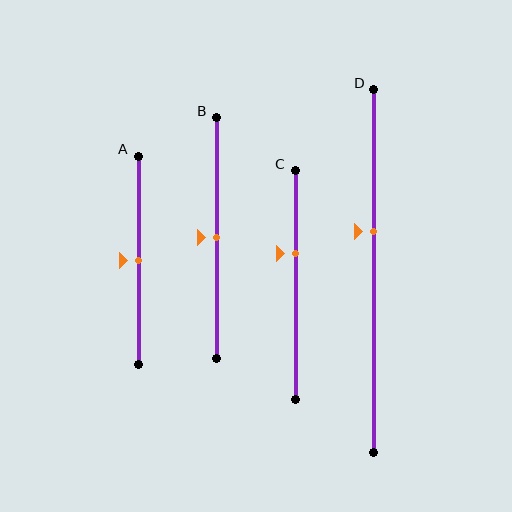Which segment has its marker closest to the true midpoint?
Segment A has its marker closest to the true midpoint.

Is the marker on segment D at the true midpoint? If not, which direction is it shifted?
No, the marker on segment D is shifted upward by about 11% of the segment length.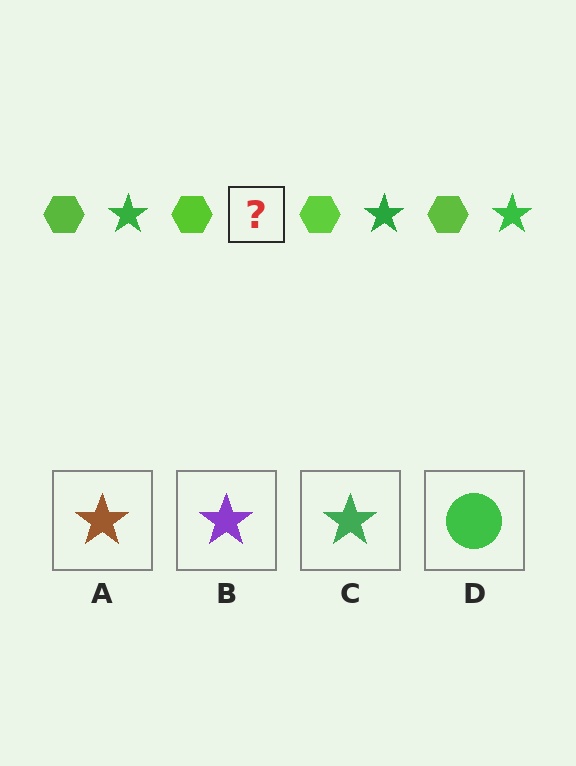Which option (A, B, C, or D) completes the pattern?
C.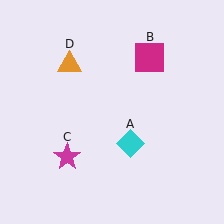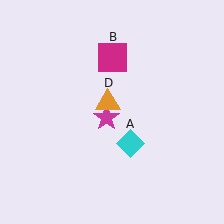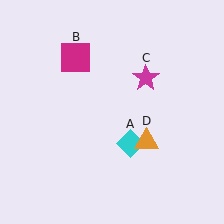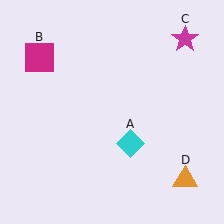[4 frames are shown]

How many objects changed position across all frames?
3 objects changed position: magenta square (object B), magenta star (object C), orange triangle (object D).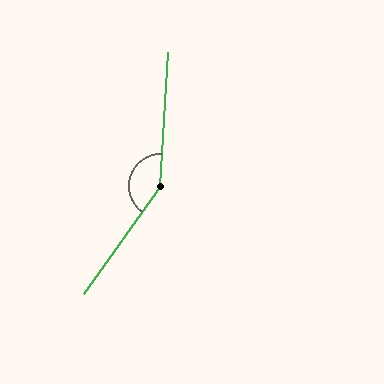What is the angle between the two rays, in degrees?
Approximately 148 degrees.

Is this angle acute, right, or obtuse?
It is obtuse.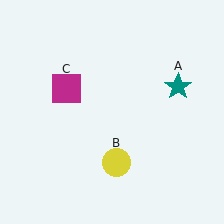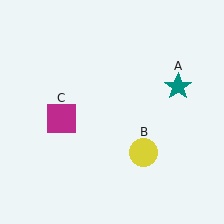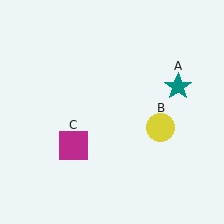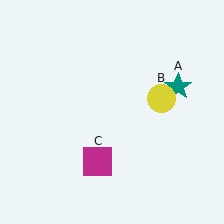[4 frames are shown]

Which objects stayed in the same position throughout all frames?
Teal star (object A) remained stationary.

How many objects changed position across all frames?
2 objects changed position: yellow circle (object B), magenta square (object C).